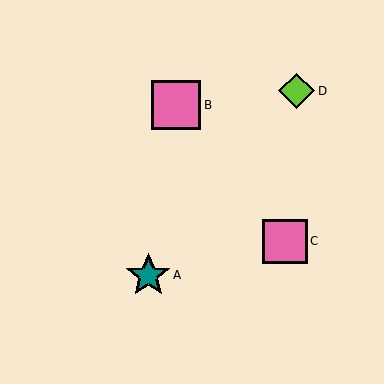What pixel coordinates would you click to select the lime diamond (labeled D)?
Click at (297, 91) to select the lime diamond D.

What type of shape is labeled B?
Shape B is a pink square.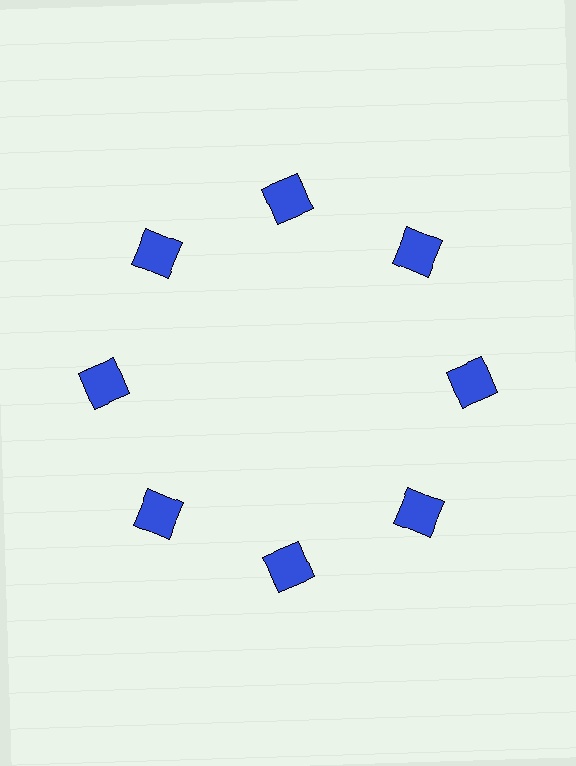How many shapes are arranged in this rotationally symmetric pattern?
There are 8 shapes, arranged in 8 groups of 1.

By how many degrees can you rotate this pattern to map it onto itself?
The pattern maps onto itself every 45 degrees of rotation.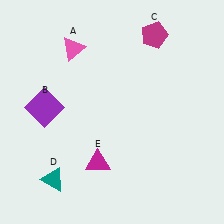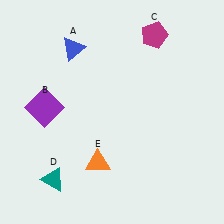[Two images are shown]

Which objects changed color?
A changed from pink to blue. E changed from magenta to orange.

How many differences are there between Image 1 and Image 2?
There are 2 differences between the two images.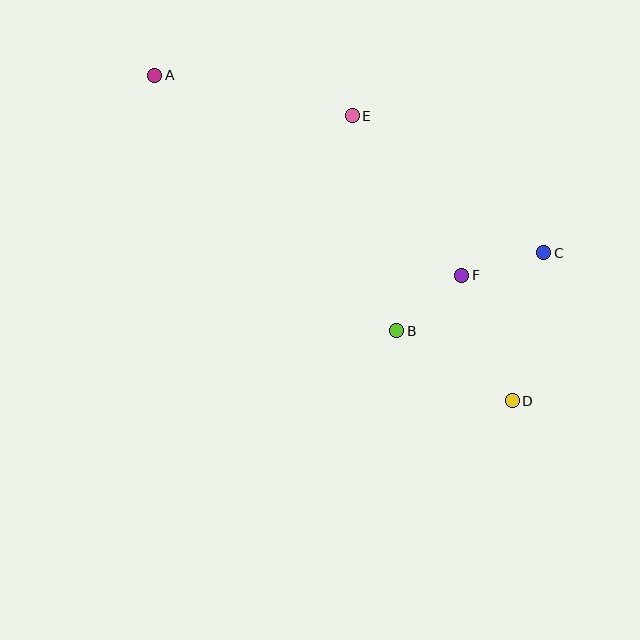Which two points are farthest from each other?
Points A and D are farthest from each other.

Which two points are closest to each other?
Points C and F are closest to each other.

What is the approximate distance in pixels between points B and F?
The distance between B and F is approximately 86 pixels.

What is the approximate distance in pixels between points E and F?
The distance between E and F is approximately 194 pixels.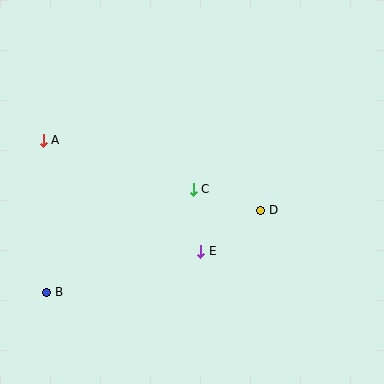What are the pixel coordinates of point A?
Point A is at (43, 140).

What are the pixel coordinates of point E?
Point E is at (201, 251).